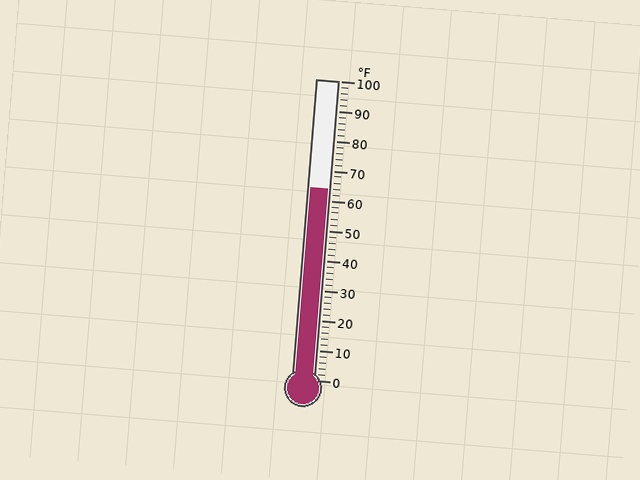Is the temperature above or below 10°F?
The temperature is above 10°F.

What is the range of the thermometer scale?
The thermometer scale ranges from 0°F to 100°F.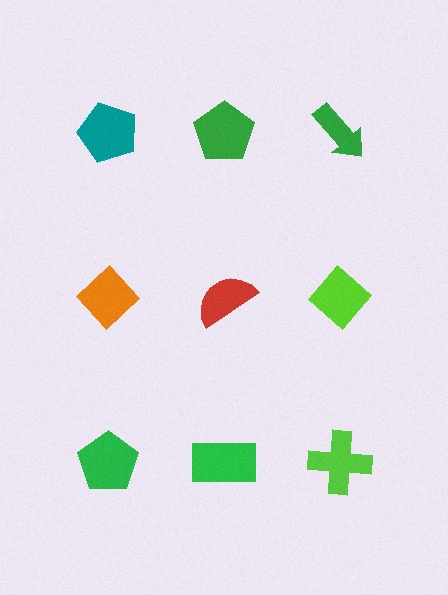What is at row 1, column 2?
A green pentagon.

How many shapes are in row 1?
3 shapes.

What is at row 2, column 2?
A red semicircle.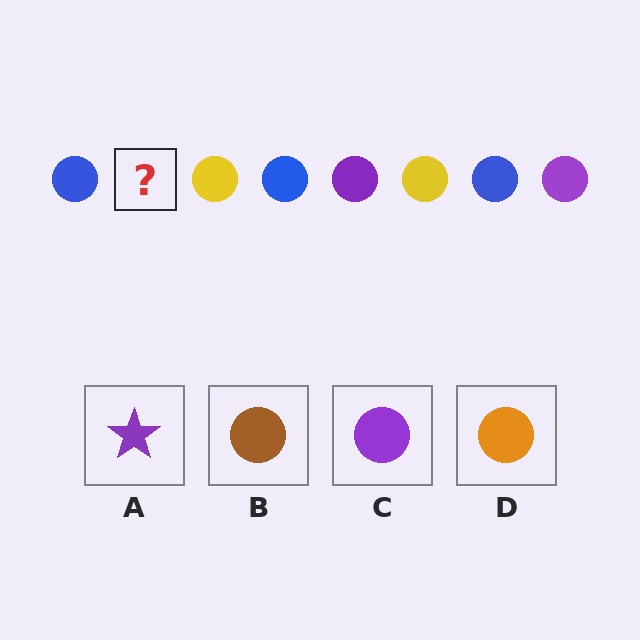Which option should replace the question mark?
Option C.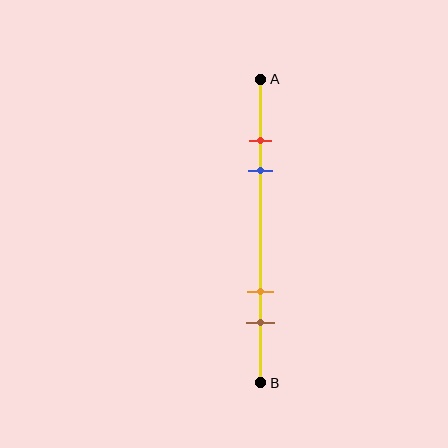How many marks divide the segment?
There are 4 marks dividing the segment.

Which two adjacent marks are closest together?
The red and blue marks are the closest adjacent pair.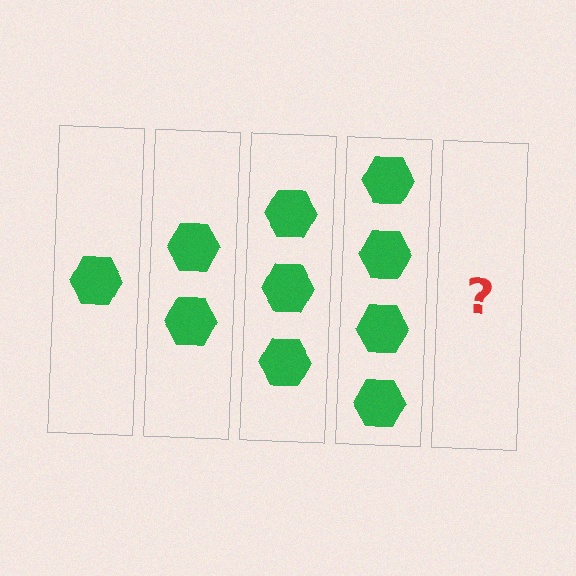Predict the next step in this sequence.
The next step is 5 hexagons.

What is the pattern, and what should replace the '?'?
The pattern is that each step adds one more hexagon. The '?' should be 5 hexagons.